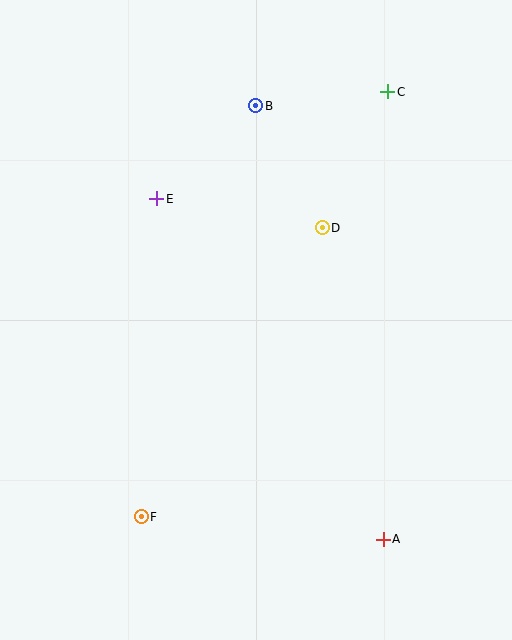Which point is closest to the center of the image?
Point D at (322, 228) is closest to the center.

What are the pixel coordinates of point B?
Point B is at (256, 106).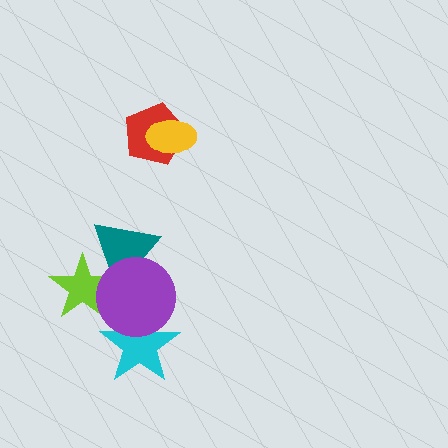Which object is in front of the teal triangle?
The purple circle is in front of the teal triangle.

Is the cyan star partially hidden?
Yes, it is partially covered by another shape.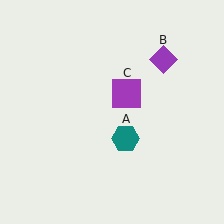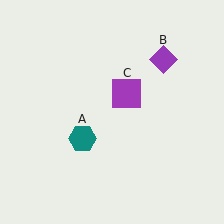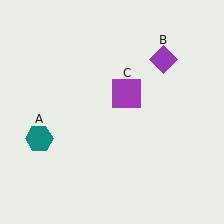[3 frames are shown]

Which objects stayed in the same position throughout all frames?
Purple diamond (object B) and purple square (object C) remained stationary.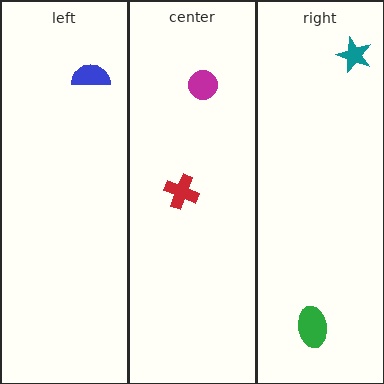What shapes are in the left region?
The blue semicircle.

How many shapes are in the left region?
1.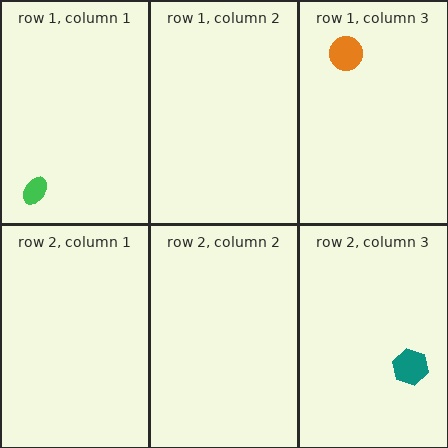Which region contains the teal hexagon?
The row 2, column 3 region.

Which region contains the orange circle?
The row 1, column 3 region.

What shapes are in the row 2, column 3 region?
The teal hexagon.